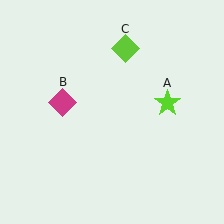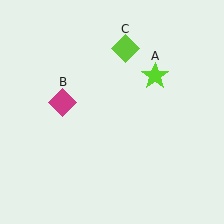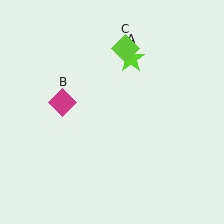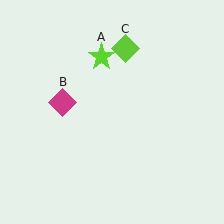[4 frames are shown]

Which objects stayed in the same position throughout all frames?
Magenta diamond (object B) and lime diamond (object C) remained stationary.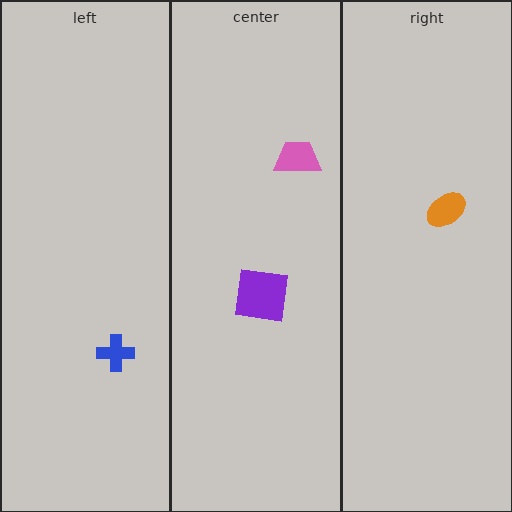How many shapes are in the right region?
1.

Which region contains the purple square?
The center region.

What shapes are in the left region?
The blue cross.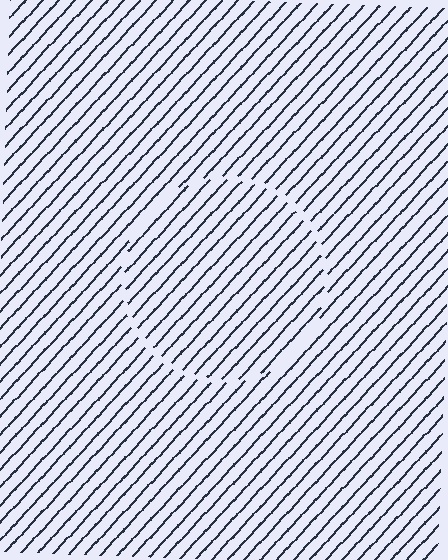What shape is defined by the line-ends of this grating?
An illusory circle. The interior of the shape contains the same grating, shifted by half a period — the contour is defined by the phase discontinuity where line-ends from the inner and outer gratings abut.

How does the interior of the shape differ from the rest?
The interior of the shape contains the same grating, shifted by half a period — the contour is defined by the phase discontinuity where line-ends from the inner and outer gratings abut.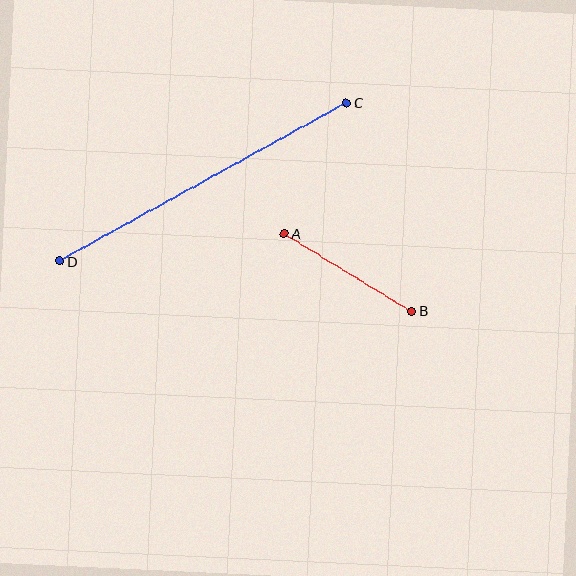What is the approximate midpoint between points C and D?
The midpoint is at approximately (203, 182) pixels.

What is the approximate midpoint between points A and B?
The midpoint is at approximately (348, 272) pixels.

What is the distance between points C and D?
The distance is approximately 327 pixels.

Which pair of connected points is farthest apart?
Points C and D are farthest apart.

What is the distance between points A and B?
The distance is approximately 149 pixels.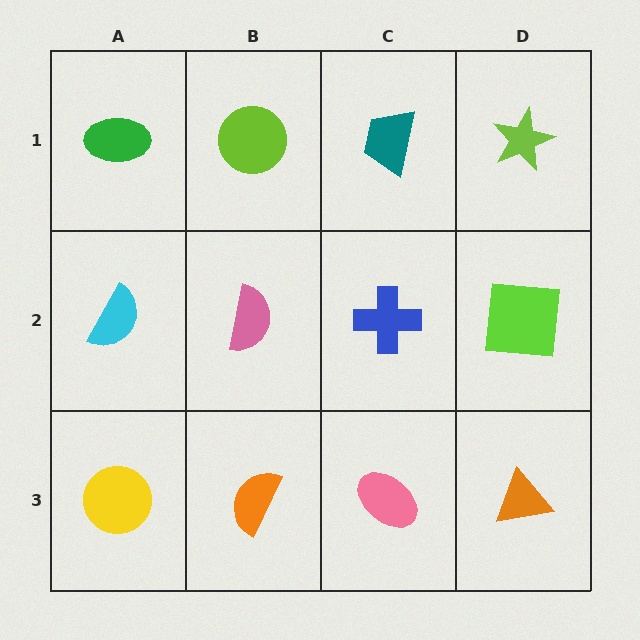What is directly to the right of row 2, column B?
A blue cross.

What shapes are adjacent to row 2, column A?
A green ellipse (row 1, column A), a yellow circle (row 3, column A), a pink semicircle (row 2, column B).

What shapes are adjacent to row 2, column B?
A lime circle (row 1, column B), an orange semicircle (row 3, column B), a cyan semicircle (row 2, column A), a blue cross (row 2, column C).